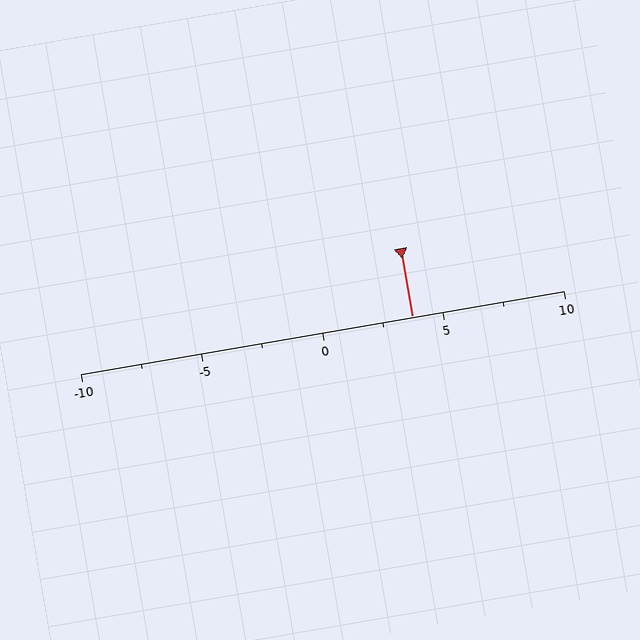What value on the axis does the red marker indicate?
The marker indicates approximately 3.8.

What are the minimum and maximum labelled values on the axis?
The axis runs from -10 to 10.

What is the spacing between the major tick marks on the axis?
The major ticks are spaced 5 apart.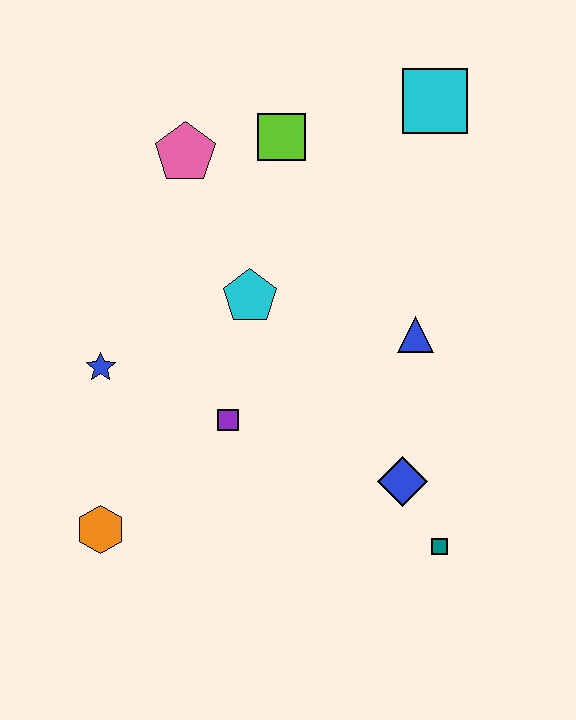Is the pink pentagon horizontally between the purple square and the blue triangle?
No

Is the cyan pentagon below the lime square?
Yes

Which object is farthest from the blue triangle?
The orange hexagon is farthest from the blue triangle.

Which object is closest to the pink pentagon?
The lime square is closest to the pink pentagon.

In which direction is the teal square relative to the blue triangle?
The teal square is below the blue triangle.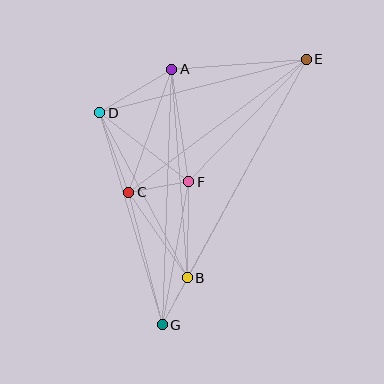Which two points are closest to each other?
Points B and G are closest to each other.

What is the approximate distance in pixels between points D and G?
The distance between D and G is approximately 221 pixels.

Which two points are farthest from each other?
Points E and G are farthest from each other.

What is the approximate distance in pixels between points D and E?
The distance between D and E is approximately 213 pixels.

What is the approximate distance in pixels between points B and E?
The distance between B and E is approximately 248 pixels.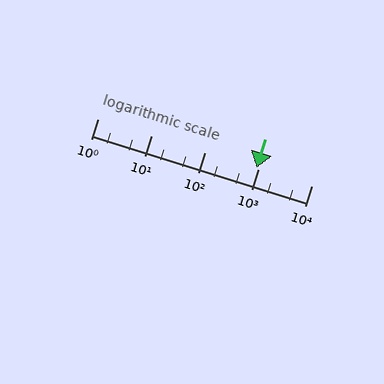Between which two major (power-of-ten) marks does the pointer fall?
The pointer is between 100 and 1000.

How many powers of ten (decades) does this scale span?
The scale spans 4 decades, from 1 to 10000.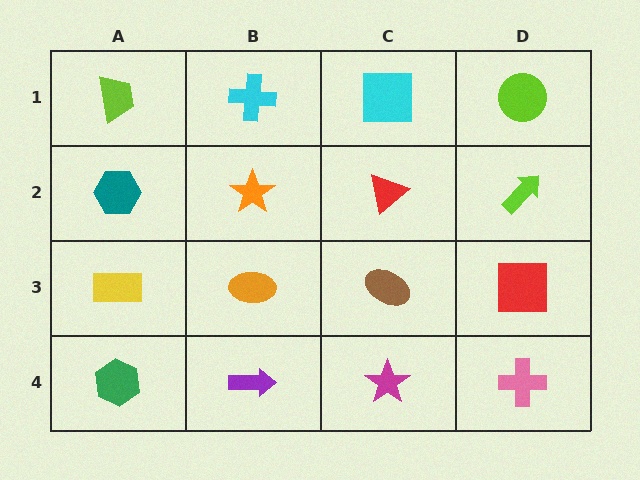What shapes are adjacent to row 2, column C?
A cyan square (row 1, column C), a brown ellipse (row 3, column C), an orange star (row 2, column B), a lime arrow (row 2, column D).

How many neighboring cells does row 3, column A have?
3.